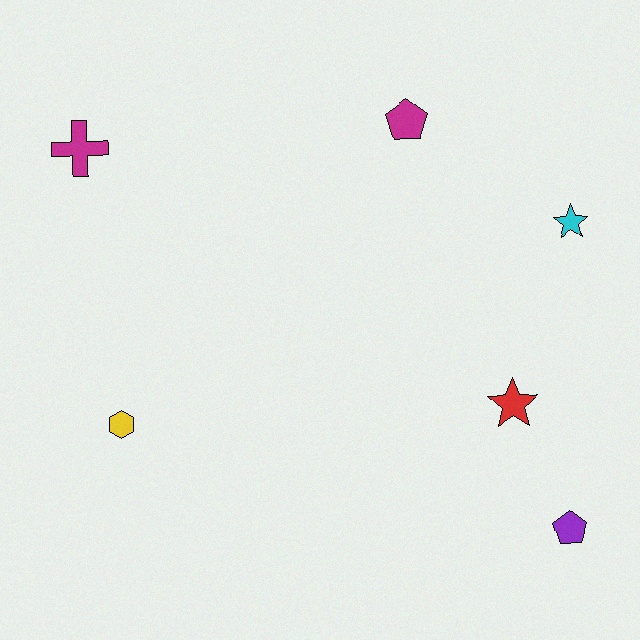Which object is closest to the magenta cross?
The yellow hexagon is closest to the magenta cross.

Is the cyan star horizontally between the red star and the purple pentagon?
No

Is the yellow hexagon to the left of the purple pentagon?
Yes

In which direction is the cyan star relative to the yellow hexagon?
The cyan star is to the right of the yellow hexagon.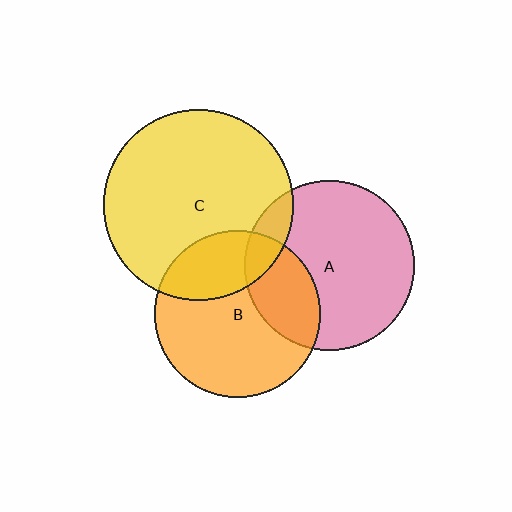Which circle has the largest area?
Circle C (yellow).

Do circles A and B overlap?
Yes.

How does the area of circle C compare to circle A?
Approximately 1.3 times.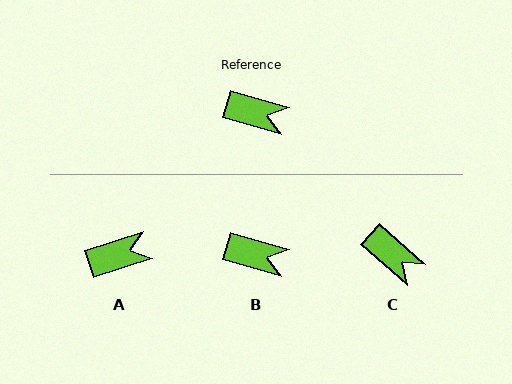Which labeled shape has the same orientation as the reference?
B.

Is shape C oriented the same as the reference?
No, it is off by about 25 degrees.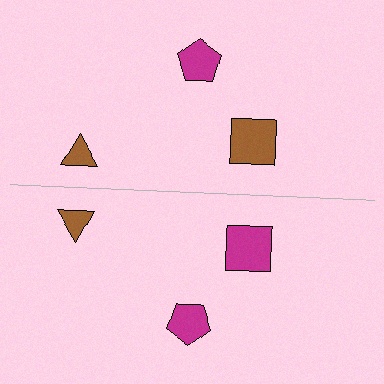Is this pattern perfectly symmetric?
No, the pattern is not perfectly symmetric. The magenta square on the bottom side breaks the symmetry — its mirror counterpart is brown.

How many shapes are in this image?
There are 6 shapes in this image.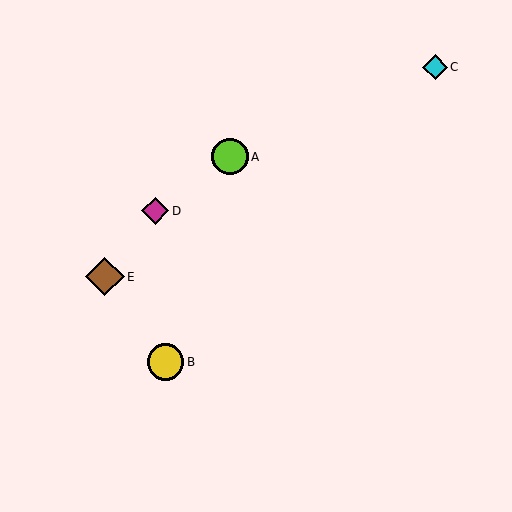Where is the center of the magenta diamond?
The center of the magenta diamond is at (155, 211).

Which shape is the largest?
The brown diamond (labeled E) is the largest.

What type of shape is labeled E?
Shape E is a brown diamond.